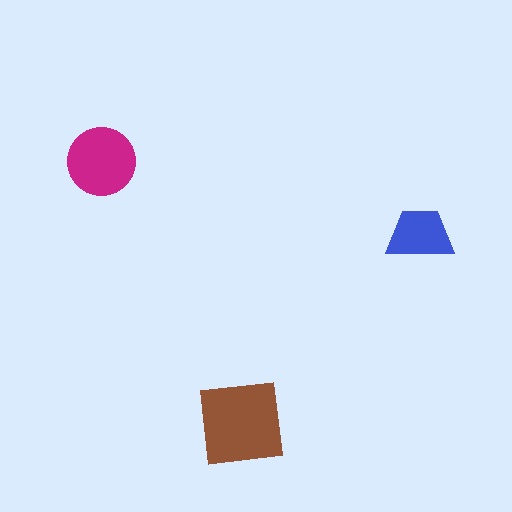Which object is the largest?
The brown square.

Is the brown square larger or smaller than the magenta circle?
Larger.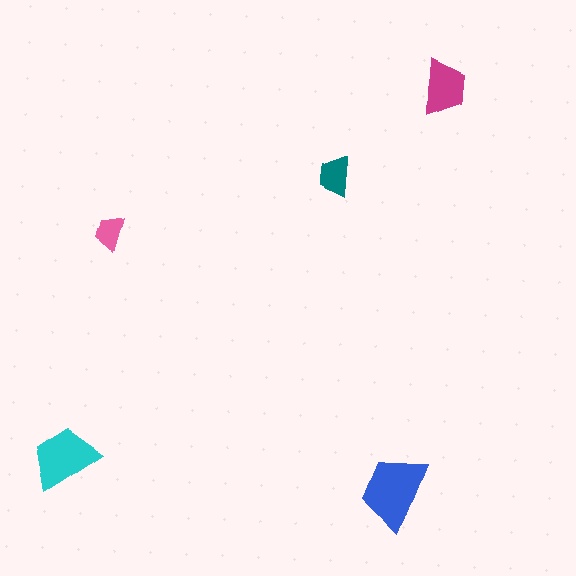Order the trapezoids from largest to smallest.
the blue one, the cyan one, the magenta one, the teal one, the pink one.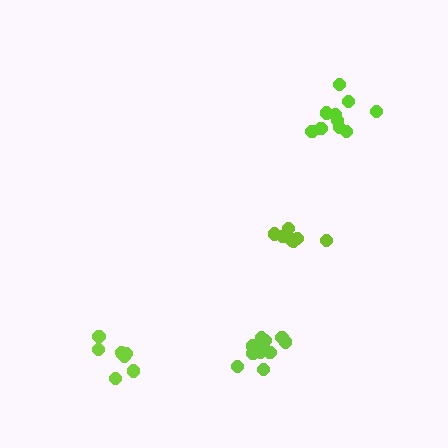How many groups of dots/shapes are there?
There are 4 groups.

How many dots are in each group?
Group 1: 11 dots, Group 2: 10 dots, Group 3: 7 dots, Group 4: 8 dots (36 total).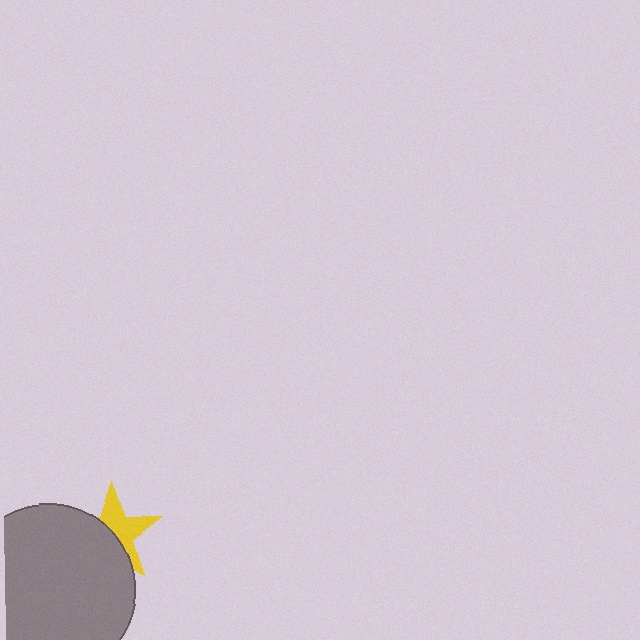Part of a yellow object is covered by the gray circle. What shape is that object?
It is a star.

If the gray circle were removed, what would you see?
You would see the complete yellow star.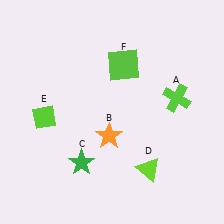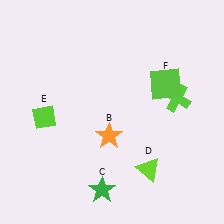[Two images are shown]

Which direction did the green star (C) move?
The green star (C) moved down.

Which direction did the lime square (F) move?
The lime square (F) moved right.